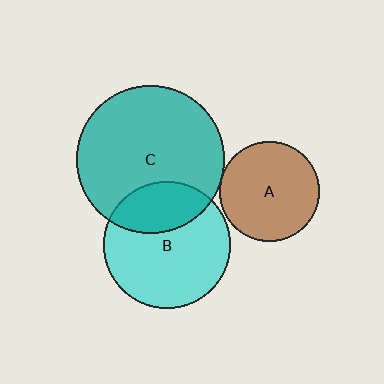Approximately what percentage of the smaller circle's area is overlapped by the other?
Approximately 5%.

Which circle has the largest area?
Circle C (teal).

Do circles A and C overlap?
Yes.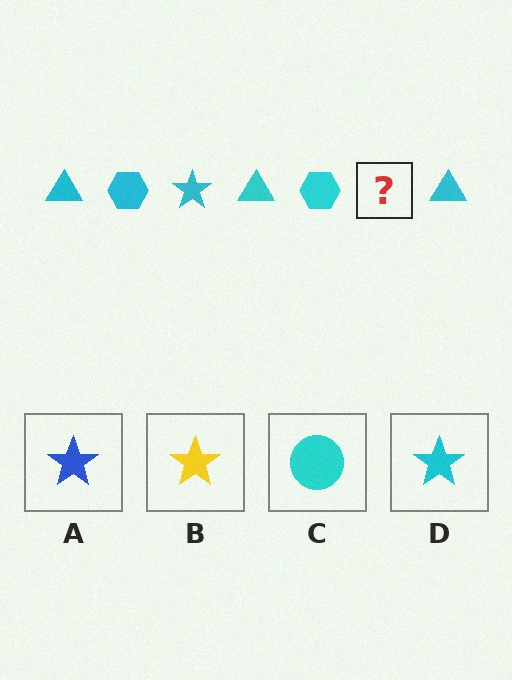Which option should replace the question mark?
Option D.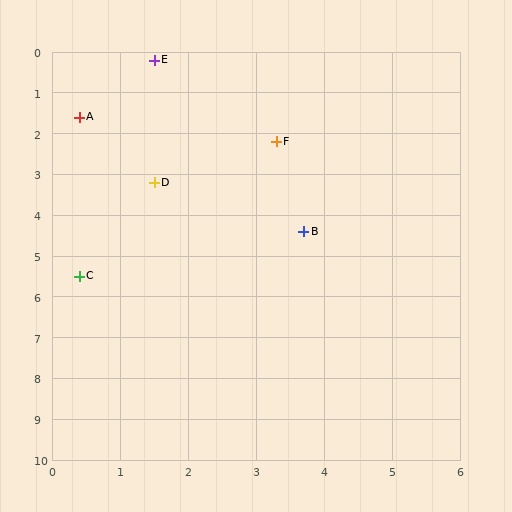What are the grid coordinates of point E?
Point E is at approximately (1.5, 0.2).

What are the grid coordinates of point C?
Point C is at approximately (0.4, 5.5).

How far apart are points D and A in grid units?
Points D and A are about 1.9 grid units apart.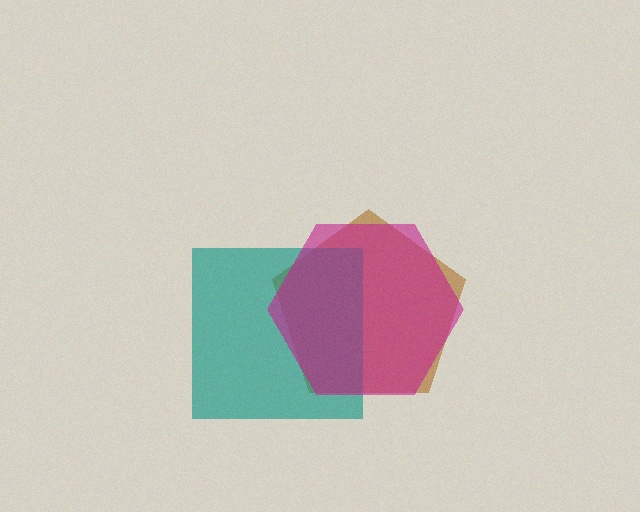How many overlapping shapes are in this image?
There are 3 overlapping shapes in the image.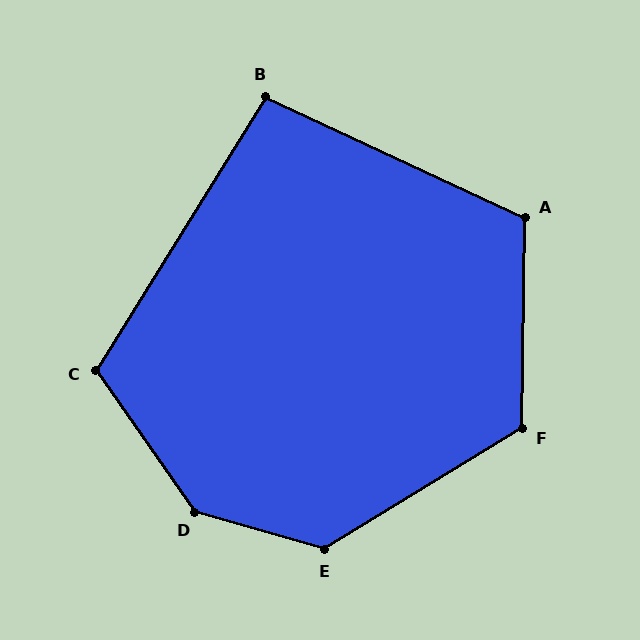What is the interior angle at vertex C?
Approximately 113 degrees (obtuse).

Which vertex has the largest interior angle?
D, at approximately 141 degrees.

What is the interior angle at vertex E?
Approximately 133 degrees (obtuse).